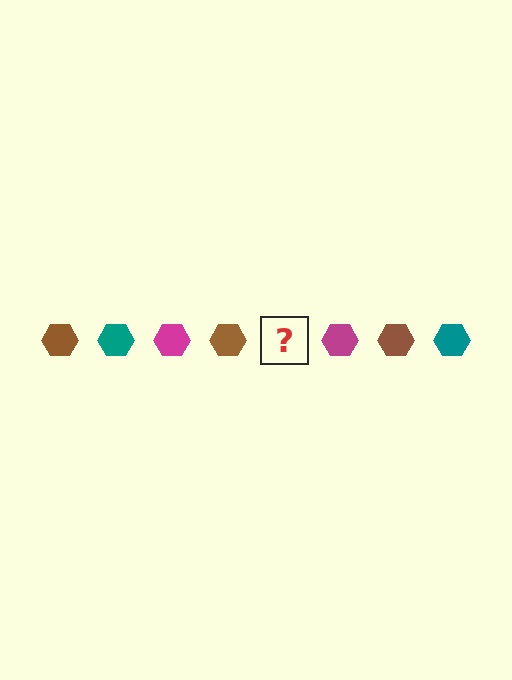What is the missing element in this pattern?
The missing element is a teal hexagon.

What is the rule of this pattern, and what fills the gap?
The rule is that the pattern cycles through brown, teal, magenta hexagons. The gap should be filled with a teal hexagon.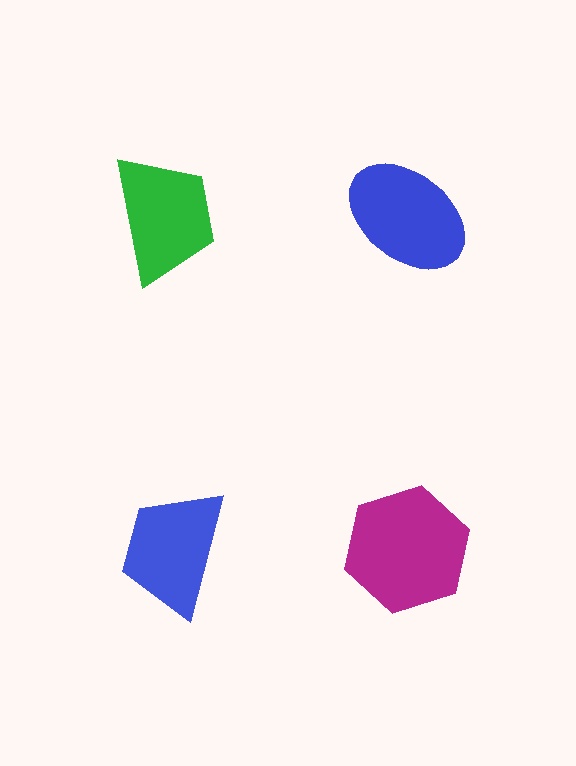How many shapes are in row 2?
2 shapes.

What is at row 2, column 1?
A blue trapezoid.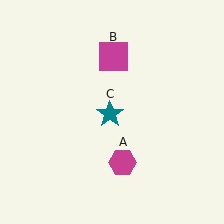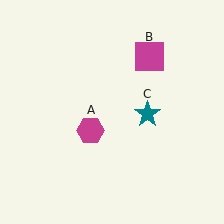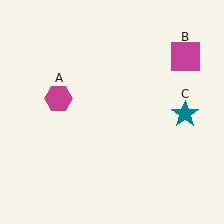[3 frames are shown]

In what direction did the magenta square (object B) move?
The magenta square (object B) moved right.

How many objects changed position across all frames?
3 objects changed position: magenta hexagon (object A), magenta square (object B), teal star (object C).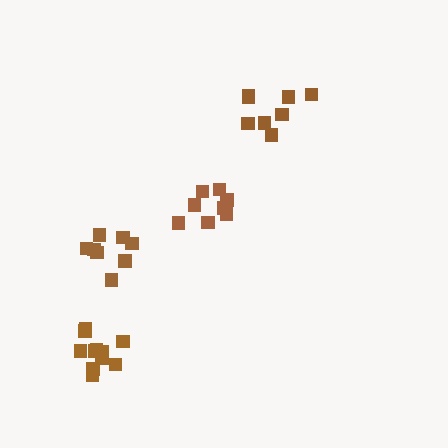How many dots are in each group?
Group 1: 11 dots, Group 2: 8 dots, Group 3: 9 dots, Group 4: 8 dots (36 total).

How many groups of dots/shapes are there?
There are 4 groups.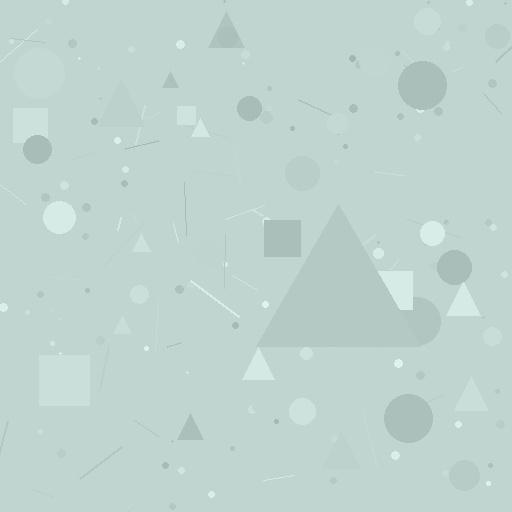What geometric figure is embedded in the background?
A triangle is embedded in the background.